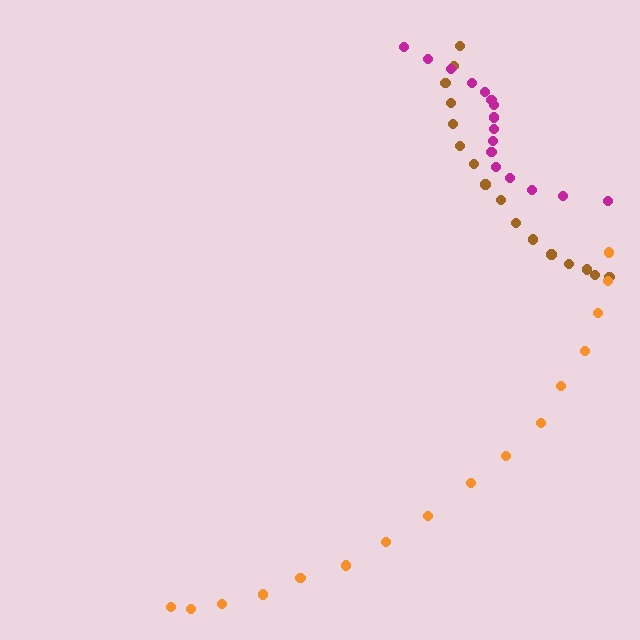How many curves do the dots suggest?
There are 3 distinct paths.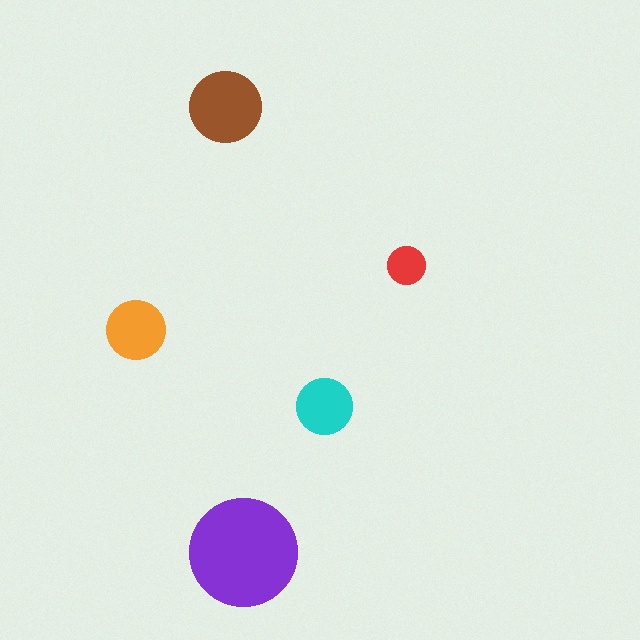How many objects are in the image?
There are 5 objects in the image.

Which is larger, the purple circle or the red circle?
The purple one.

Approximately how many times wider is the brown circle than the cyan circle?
About 1.5 times wider.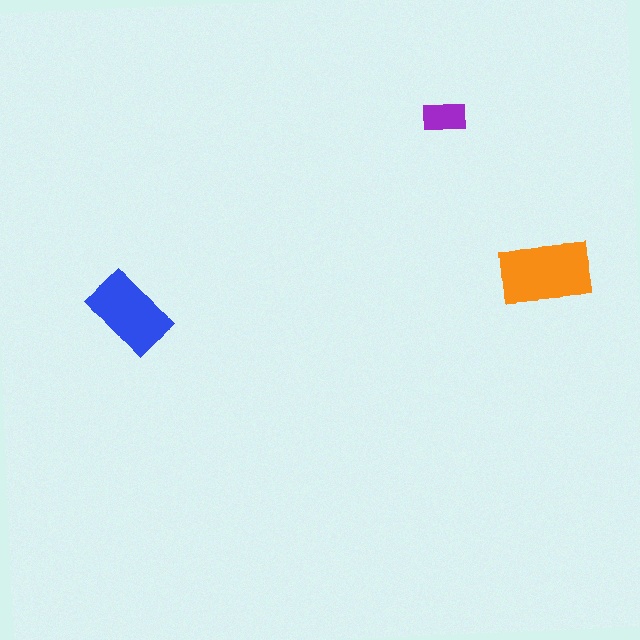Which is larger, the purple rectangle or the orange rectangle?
The orange one.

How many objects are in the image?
There are 3 objects in the image.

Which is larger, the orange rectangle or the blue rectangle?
The orange one.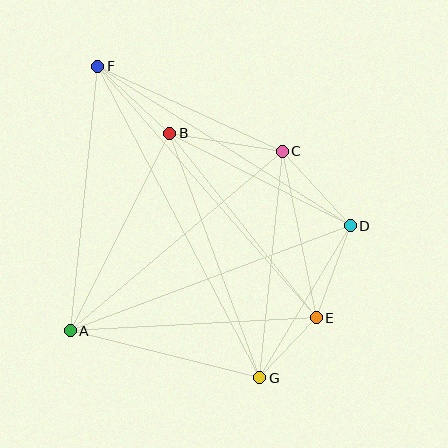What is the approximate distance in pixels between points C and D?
The distance between C and D is approximately 101 pixels.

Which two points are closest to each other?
Points E and G are closest to each other.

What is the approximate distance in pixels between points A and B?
The distance between A and B is approximately 221 pixels.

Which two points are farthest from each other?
Points F and G are farthest from each other.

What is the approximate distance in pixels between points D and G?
The distance between D and G is approximately 177 pixels.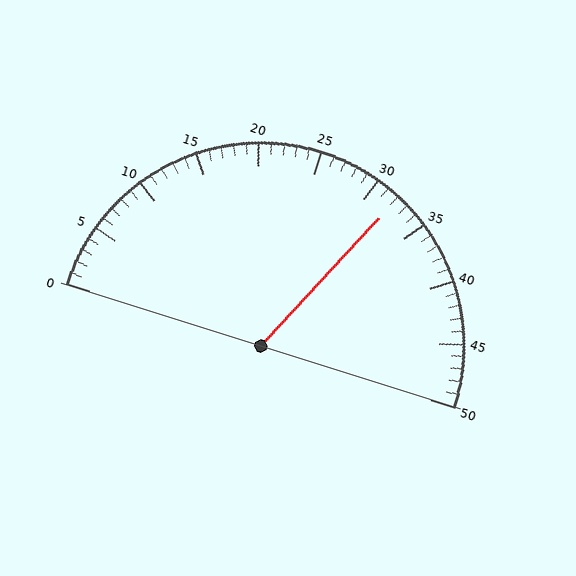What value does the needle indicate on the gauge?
The needle indicates approximately 32.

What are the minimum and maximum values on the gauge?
The gauge ranges from 0 to 50.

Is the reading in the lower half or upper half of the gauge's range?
The reading is in the upper half of the range (0 to 50).